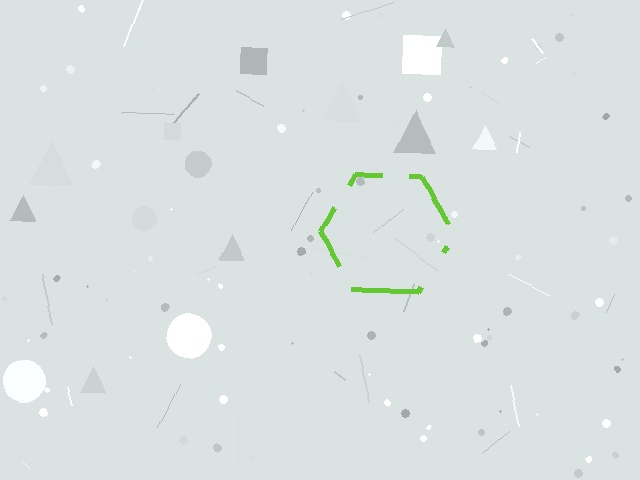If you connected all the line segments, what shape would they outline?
They would outline a hexagon.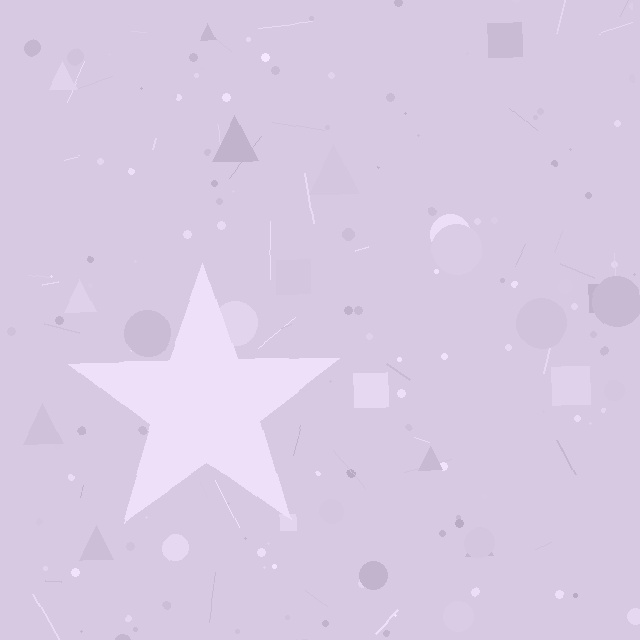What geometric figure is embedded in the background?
A star is embedded in the background.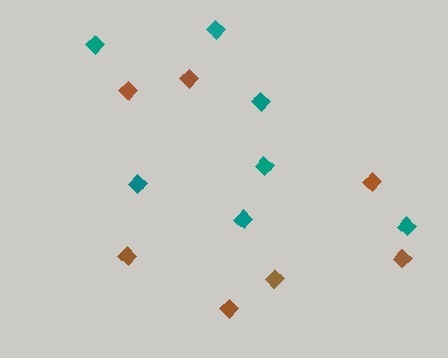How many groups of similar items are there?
There are 2 groups: one group of teal diamonds (7) and one group of brown diamonds (7).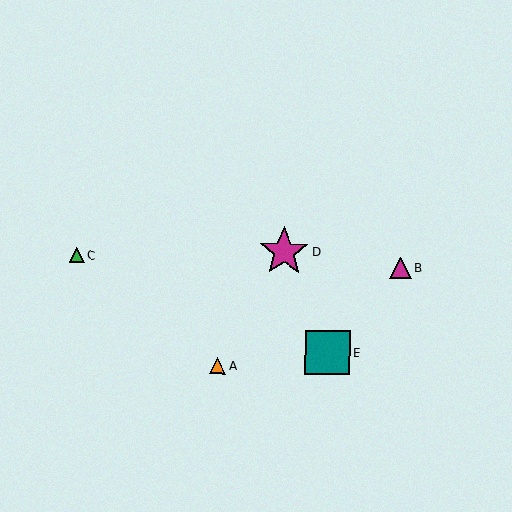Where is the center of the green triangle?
The center of the green triangle is at (77, 255).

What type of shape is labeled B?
Shape B is a magenta triangle.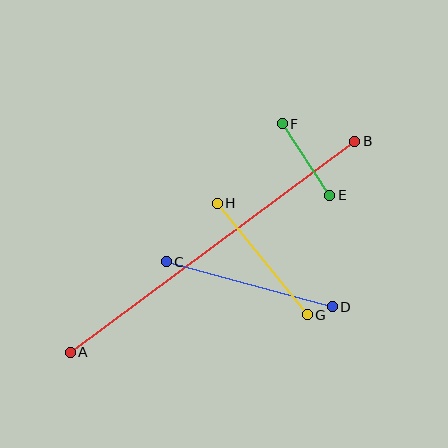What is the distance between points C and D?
The distance is approximately 172 pixels.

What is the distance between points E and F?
The distance is approximately 86 pixels.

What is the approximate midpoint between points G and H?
The midpoint is at approximately (262, 259) pixels.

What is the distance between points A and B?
The distance is approximately 354 pixels.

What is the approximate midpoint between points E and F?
The midpoint is at approximately (306, 159) pixels.